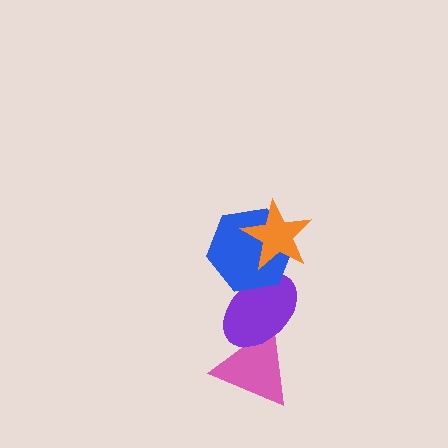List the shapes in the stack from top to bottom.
From top to bottom: the orange star, the blue hexagon, the purple ellipse, the pink triangle.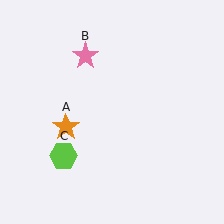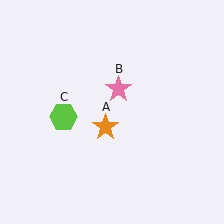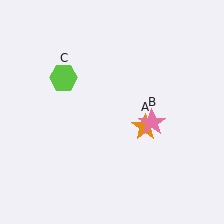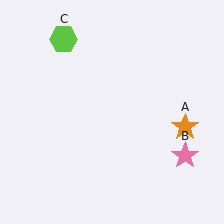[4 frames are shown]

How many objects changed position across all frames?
3 objects changed position: orange star (object A), pink star (object B), lime hexagon (object C).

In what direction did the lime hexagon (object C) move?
The lime hexagon (object C) moved up.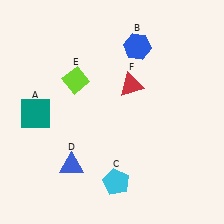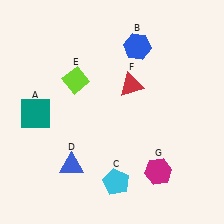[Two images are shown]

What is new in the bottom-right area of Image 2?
A magenta hexagon (G) was added in the bottom-right area of Image 2.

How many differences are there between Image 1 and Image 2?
There is 1 difference between the two images.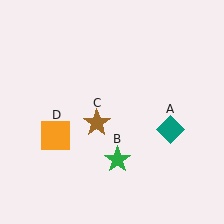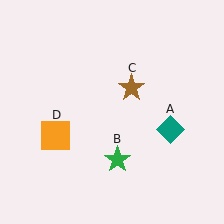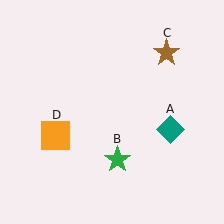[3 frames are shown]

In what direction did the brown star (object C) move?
The brown star (object C) moved up and to the right.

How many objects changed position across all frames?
1 object changed position: brown star (object C).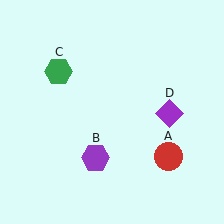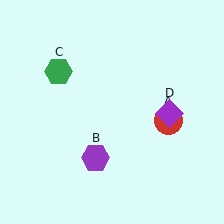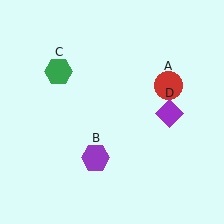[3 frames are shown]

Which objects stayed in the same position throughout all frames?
Purple hexagon (object B) and green hexagon (object C) and purple diamond (object D) remained stationary.